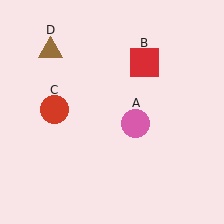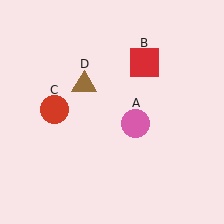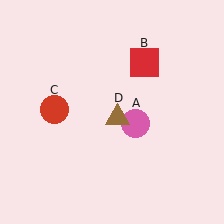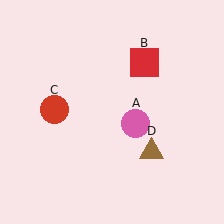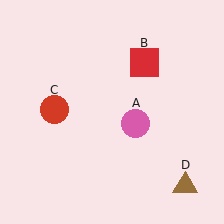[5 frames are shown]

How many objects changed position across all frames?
1 object changed position: brown triangle (object D).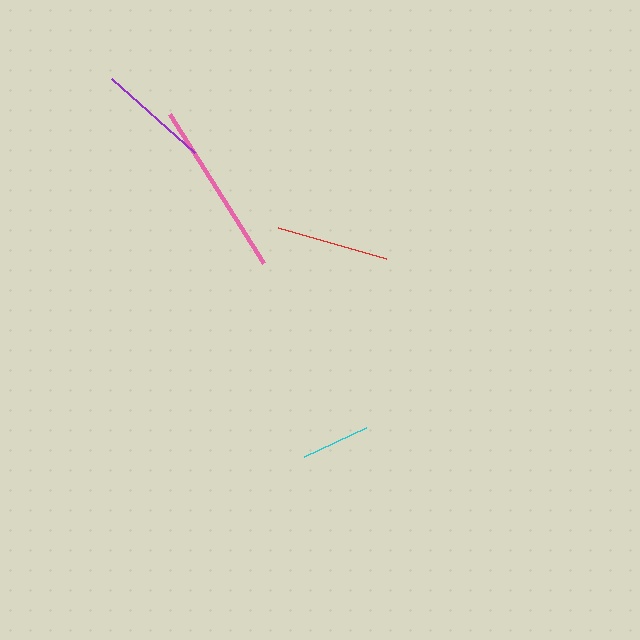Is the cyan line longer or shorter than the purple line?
The purple line is longer than the cyan line.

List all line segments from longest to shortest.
From longest to shortest: pink, purple, red, cyan.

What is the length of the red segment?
The red segment is approximately 112 pixels long.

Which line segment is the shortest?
The cyan line is the shortest at approximately 68 pixels.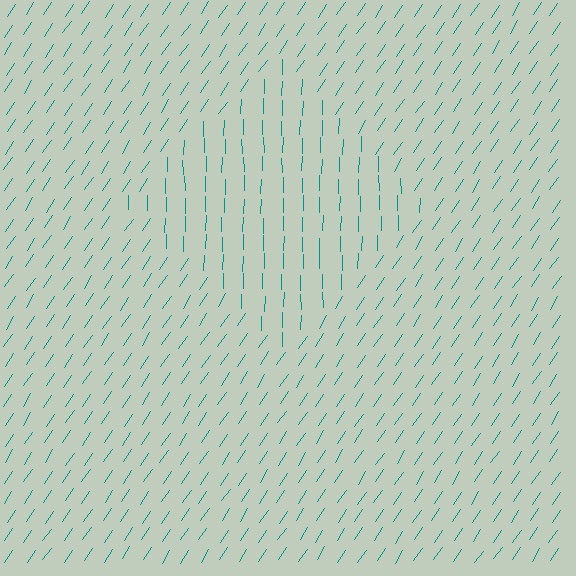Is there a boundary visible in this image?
Yes, there is a texture boundary formed by a change in line orientation.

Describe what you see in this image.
The image is filled with small teal line segments. A diamond region in the image has lines oriented differently from the surrounding lines, creating a visible texture boundary.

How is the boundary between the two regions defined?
The boundary is defined purely by a change in line orientation (approximately 32 degrees difference). All lines are the same color and thickness.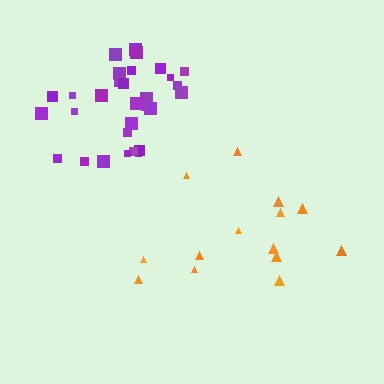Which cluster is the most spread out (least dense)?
Orange.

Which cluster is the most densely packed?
Purple.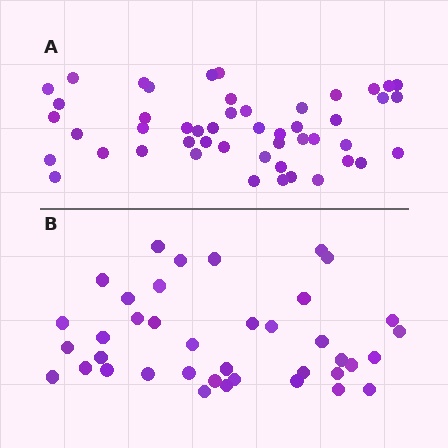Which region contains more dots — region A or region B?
Region A (the top region) has more dots.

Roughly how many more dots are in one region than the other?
Region A has roughly 10 or so more dots than region B.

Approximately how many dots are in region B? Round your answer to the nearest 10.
About 40 dots. (The exact count is 39, which rounds to 40.)